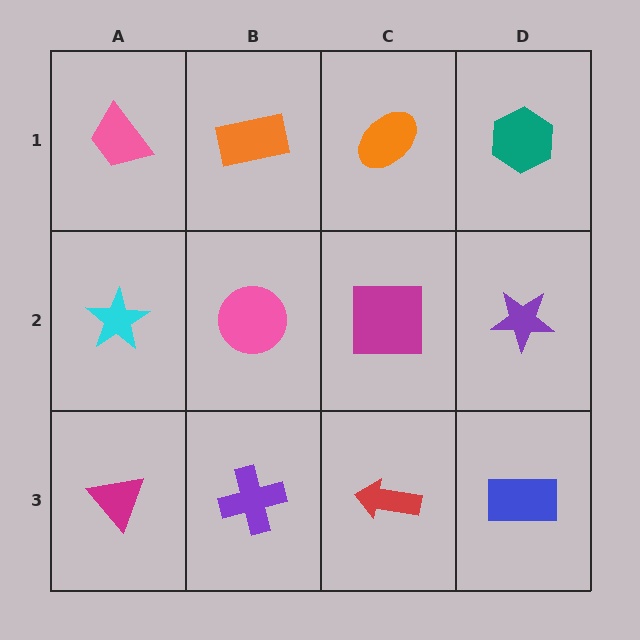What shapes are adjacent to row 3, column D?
A purple star (row 2, column D), a red arrow (row 3, column C).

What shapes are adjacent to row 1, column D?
A purple star (row 2, column D), an orange ellipse (row 1, column C).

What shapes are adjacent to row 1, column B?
A pink circle (row 2, column B), a pink trapezoid (row 1, column A), an orange ellipse (row 1, column C).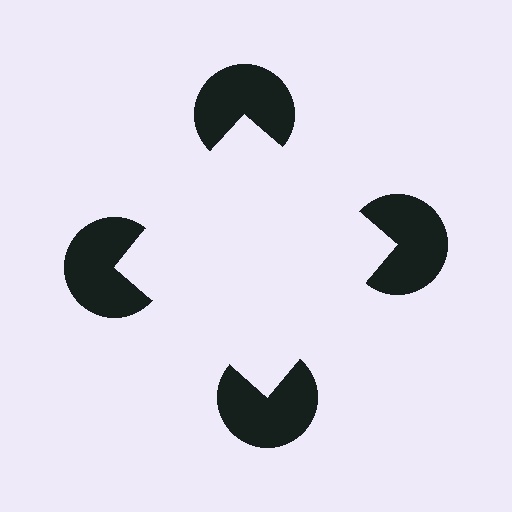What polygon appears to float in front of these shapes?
An illusory square — its edges are inferred from the aligned wedge cuts in the pac-man discs, not physically drawn.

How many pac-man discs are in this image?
There are 4 — one at each vertex of the illusory square.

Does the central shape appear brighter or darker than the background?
It typically appears slightly brighter than the background, even though no actual brightness change is drawn.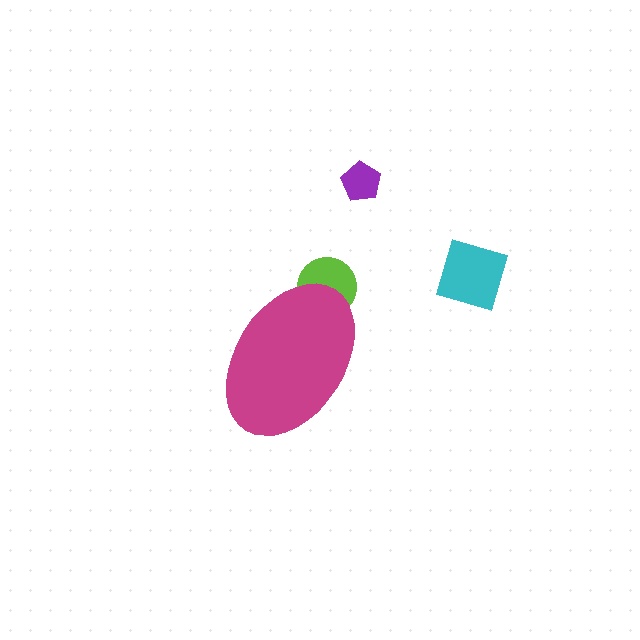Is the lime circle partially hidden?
Yes, the lime circle is partially hidden behind the magenta ellipse.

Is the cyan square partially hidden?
No, the cyan square is fully visible.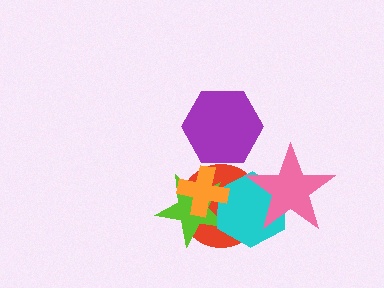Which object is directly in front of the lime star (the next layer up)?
The cyan hexagon is directly in front of the lime star.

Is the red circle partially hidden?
Yes, it is partially covered by another shape.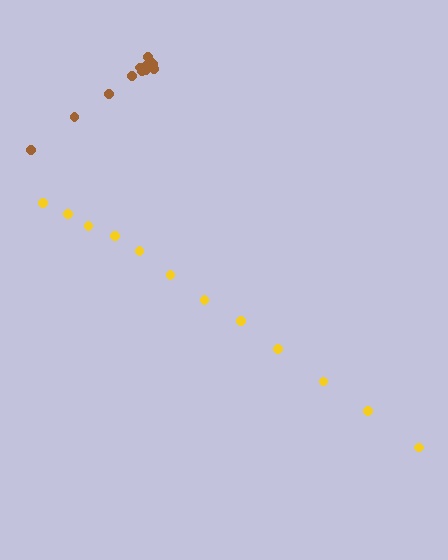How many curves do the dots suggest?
There are 2 distinct paths.